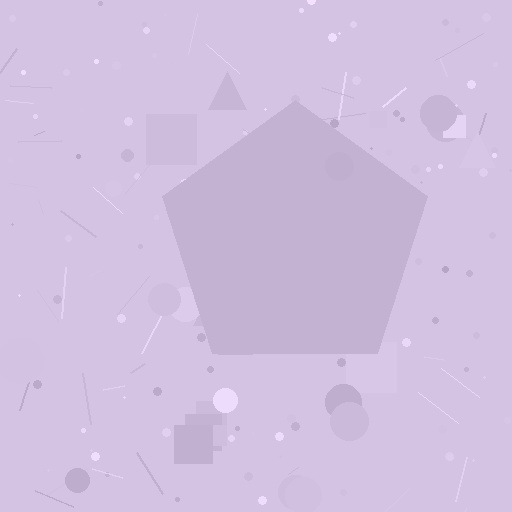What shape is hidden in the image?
A pentagon is hidden in the image.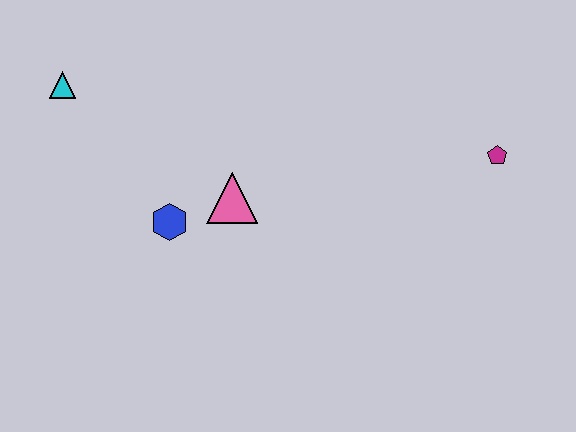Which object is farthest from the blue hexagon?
The magenta pentagon is farthest from the blue hexagon.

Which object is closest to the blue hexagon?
The pink triangle is closest to the blue hexagon.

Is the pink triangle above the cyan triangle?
No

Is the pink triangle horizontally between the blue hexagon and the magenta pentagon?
Yes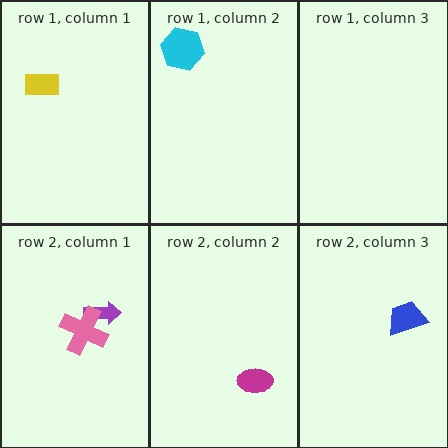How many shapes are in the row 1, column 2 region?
1.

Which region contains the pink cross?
The row 2, column 1 region.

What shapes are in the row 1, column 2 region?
The cyan hexagon.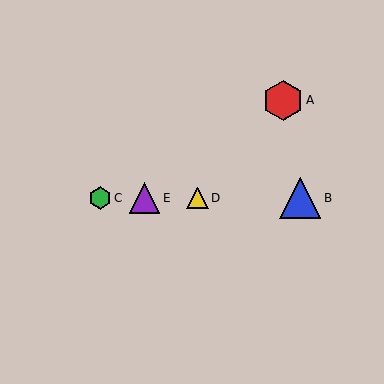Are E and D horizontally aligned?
Yes, both are at y≈198.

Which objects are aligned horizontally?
Objects B, C, D, E are aligned horizontally.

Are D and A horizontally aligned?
No, D is at y≈198 and A is at y≈100.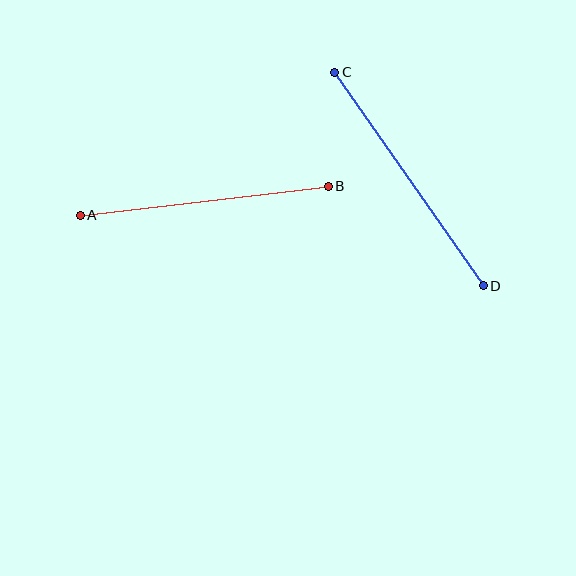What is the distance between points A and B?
The distance is approximately 250 pixels.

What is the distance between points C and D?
The distance is approximately 260 pixels.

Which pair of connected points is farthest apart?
Points C and D are farthest apart.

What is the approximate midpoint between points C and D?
The midpoint is at approximately (409, 179) pixels.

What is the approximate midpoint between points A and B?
The midpoint is at approximately (204, 201) pixels.